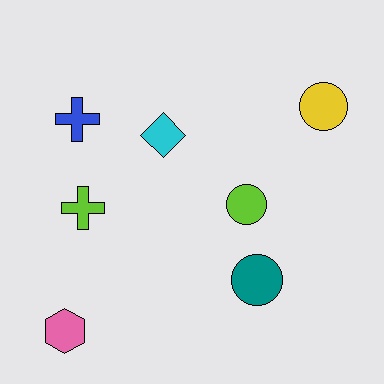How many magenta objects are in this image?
There are no magenta objects.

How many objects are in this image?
There are 7 objects.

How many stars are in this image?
There are no stars.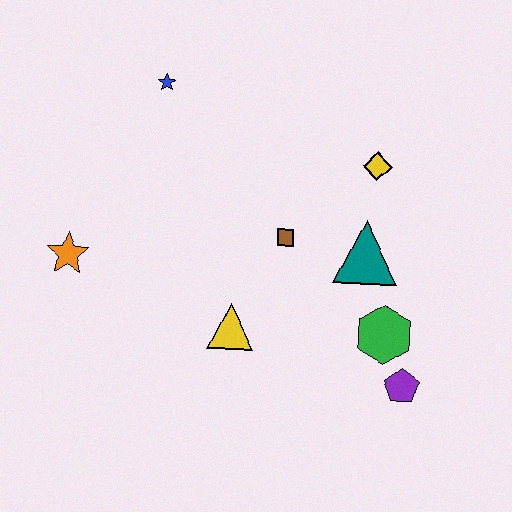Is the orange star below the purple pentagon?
No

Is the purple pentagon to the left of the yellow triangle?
No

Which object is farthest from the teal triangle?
The orange star is farthest from the teal triangle.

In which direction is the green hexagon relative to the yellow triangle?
The green hexagon is to the right of the yellow triangle.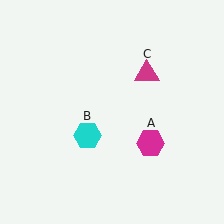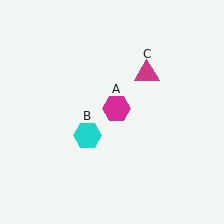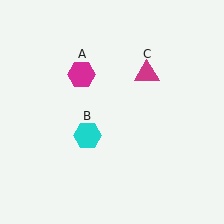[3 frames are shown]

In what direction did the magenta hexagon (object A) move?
The magenta hexagon (object A) moved up and to the left.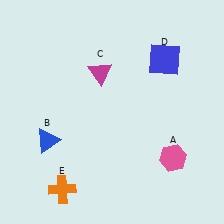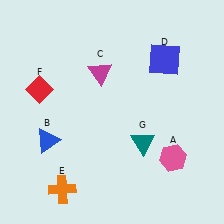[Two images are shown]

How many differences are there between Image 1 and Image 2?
There are 2 differences between the two images.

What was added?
A red diamond (F), a teal triangle (G) were added in Image 2.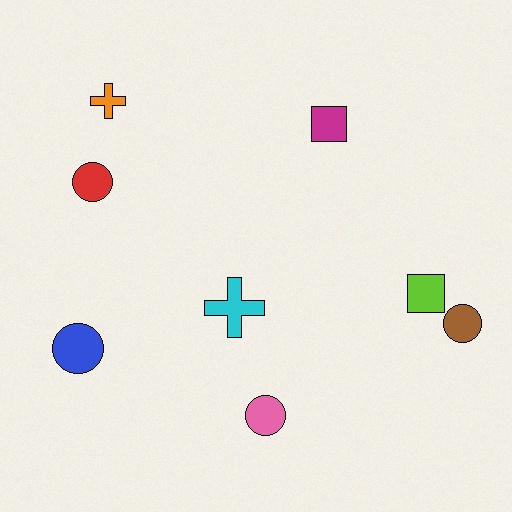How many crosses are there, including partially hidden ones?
There are 2 crosses.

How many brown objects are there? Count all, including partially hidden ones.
There is 1 brown object.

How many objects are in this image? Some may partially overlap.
There are 8 objects.